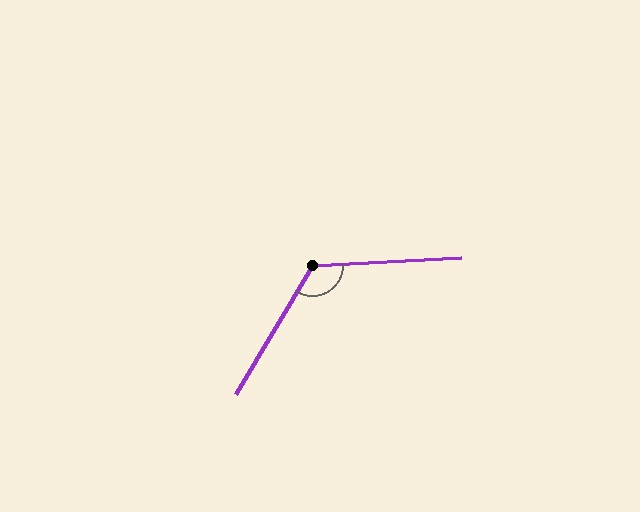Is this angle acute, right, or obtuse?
It is obtuse.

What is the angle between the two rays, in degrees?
Approximately 124 degrees.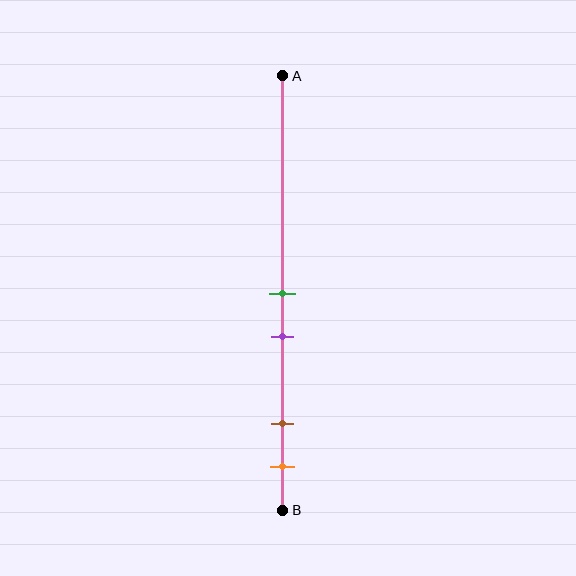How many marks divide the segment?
There are 4 marks dividing the segment.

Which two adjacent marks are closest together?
The green and purple marks are the closest adjacent pair.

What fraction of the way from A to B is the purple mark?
The purple mark is approximately 60% (0.6) of the way from A to B.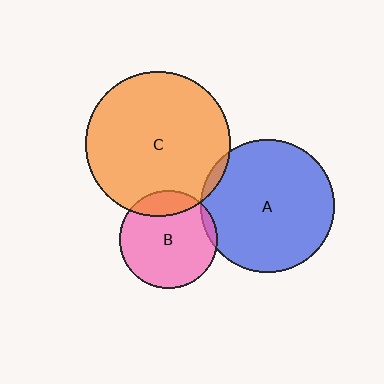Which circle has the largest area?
Circle C (orange).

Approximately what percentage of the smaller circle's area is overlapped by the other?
Approximately 5%.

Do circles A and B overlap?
Yes.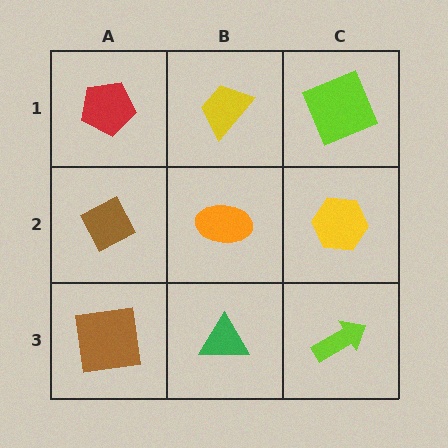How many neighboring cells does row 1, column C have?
2.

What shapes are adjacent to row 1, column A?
A brown diamond (row 2, column A), a yellow trapezoid (row 1, column B).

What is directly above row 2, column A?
A red pentagon.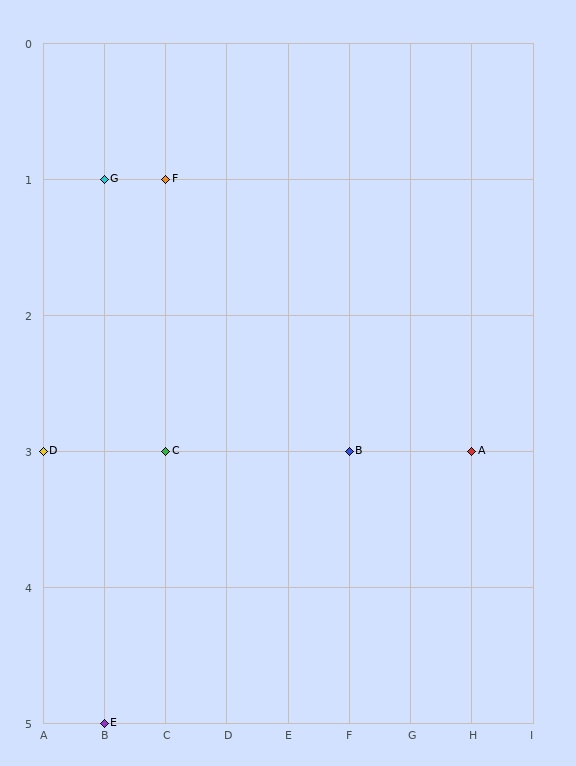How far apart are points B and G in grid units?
Points B and G are 4 columns and 2 rows apart (about 4.5 grid units diagonally).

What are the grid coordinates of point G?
Point G is at grid coordinates (B, 1).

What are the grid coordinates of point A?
Point A is at grid coordinates (H, 3).